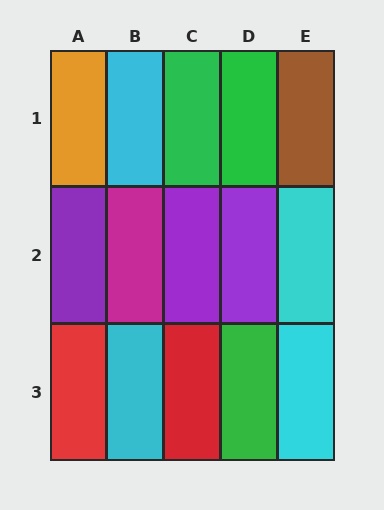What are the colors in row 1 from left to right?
Orange, cyan, green, green, brown.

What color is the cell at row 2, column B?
Magenta.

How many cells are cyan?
4 cells are cyan.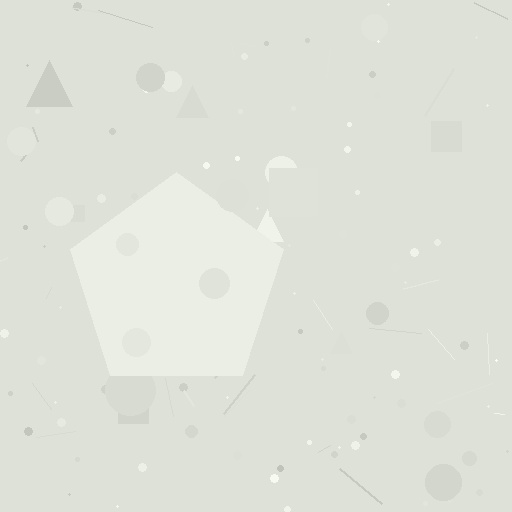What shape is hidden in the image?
A pentagon is hidden in the image.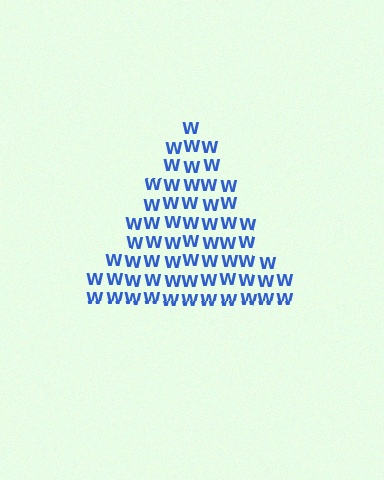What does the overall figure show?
The overall figure shows a triangle.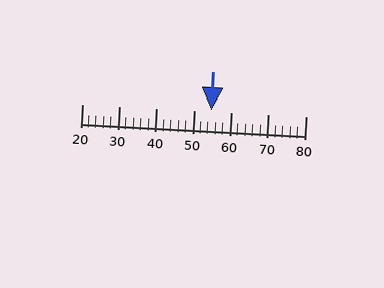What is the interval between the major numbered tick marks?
The major tick marks are spaced 10 units apart.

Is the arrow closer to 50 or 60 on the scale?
The arrow is closer to 50.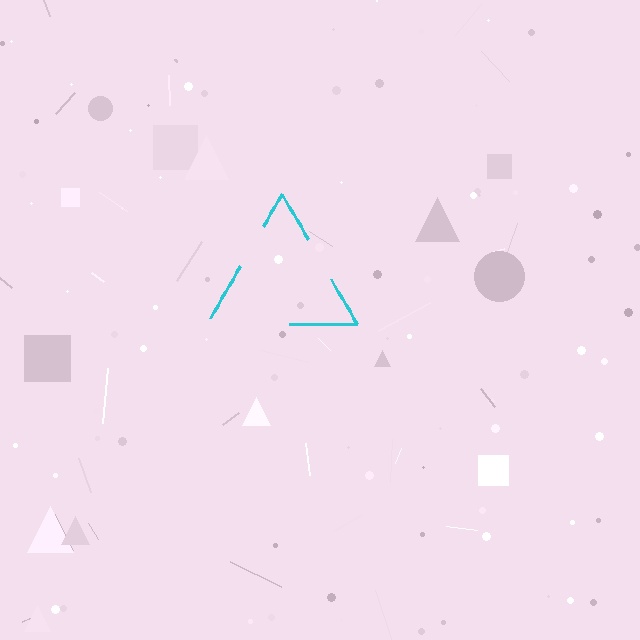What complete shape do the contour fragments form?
The contour fragments form a triangle.